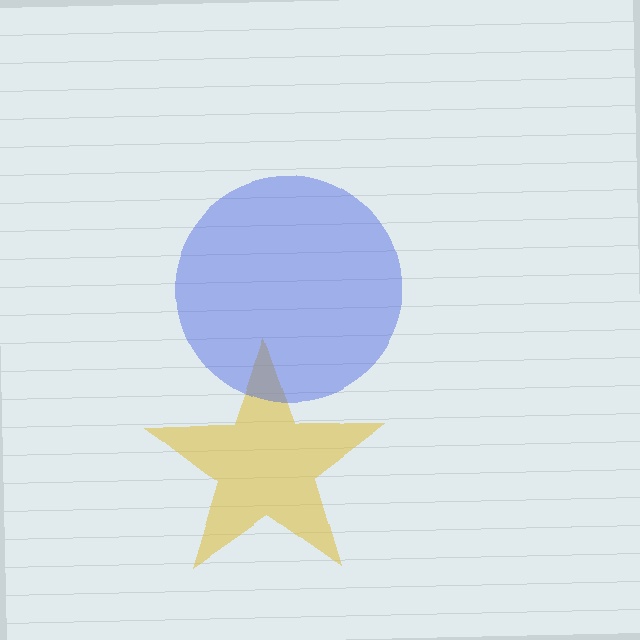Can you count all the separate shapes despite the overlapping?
Yes, there are 2 separate shapes.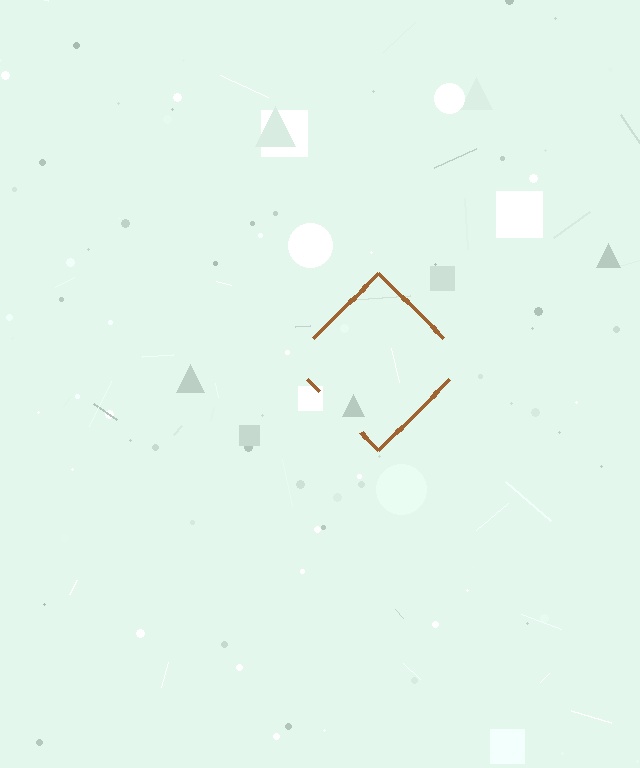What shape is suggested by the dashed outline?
The dashed outline suggests a diamond.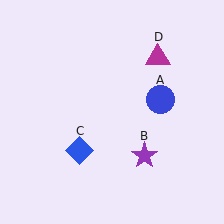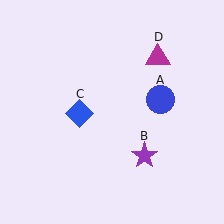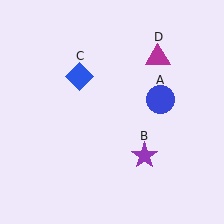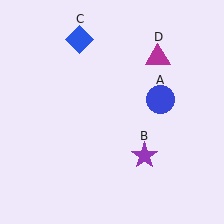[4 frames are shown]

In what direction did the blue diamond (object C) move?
The blue diamond (object C) moved up.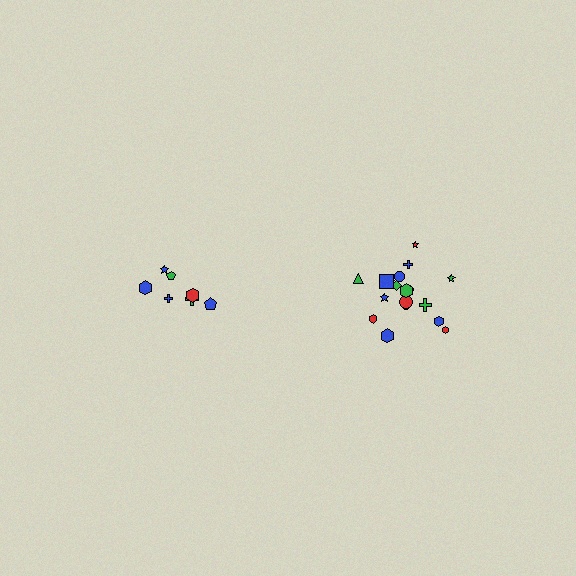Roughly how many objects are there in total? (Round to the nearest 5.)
Roughly 25 objects in total.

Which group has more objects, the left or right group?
The right group.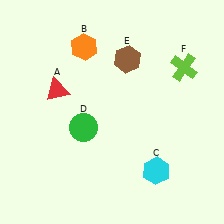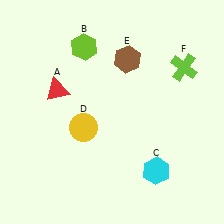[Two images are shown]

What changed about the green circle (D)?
In Image 1, D is green. In Image 2, it changed to yellow.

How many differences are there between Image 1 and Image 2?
There are 2 differences between the two images.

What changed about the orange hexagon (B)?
In Image 1, B is orange. In Image 2, it changed to lime.